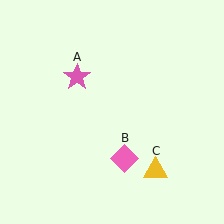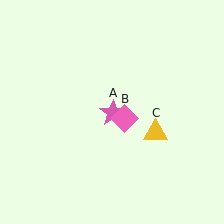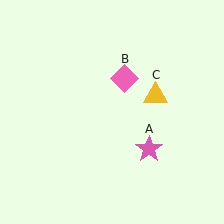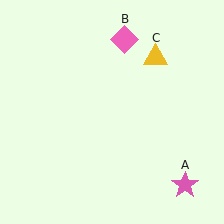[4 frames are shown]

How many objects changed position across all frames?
3 objects changed position: pink star (object A), pink diamond (object B), yellow triangle (object C).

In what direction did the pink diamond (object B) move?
The pink diamond (object B) moved up.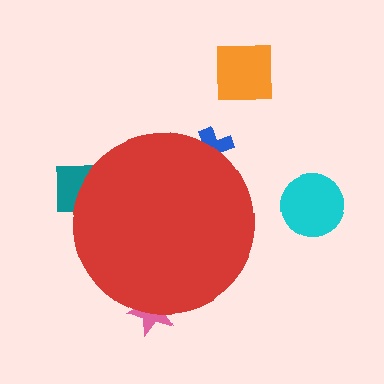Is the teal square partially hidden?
Yes, the teal square is partially hidden behind the red circle.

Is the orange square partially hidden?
No, the orange square is fully visible.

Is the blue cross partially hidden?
Yes, the blue cross is partially hidden behind the red circle.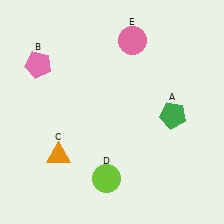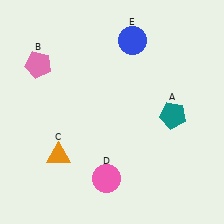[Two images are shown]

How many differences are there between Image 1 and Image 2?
There are 3 differences between the two images.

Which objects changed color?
A changed from green to teal. D changed from lime to pink. E changed from pink to blue.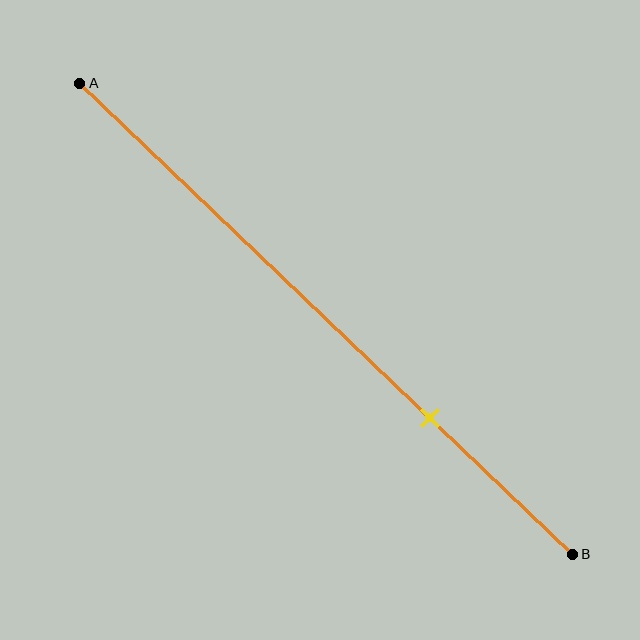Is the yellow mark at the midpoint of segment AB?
No, the mark is at about 70% from A, not at the 50% midpoint.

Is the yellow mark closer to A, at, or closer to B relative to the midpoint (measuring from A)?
The yellow mark is closer to point B than the midpoint of segment AB.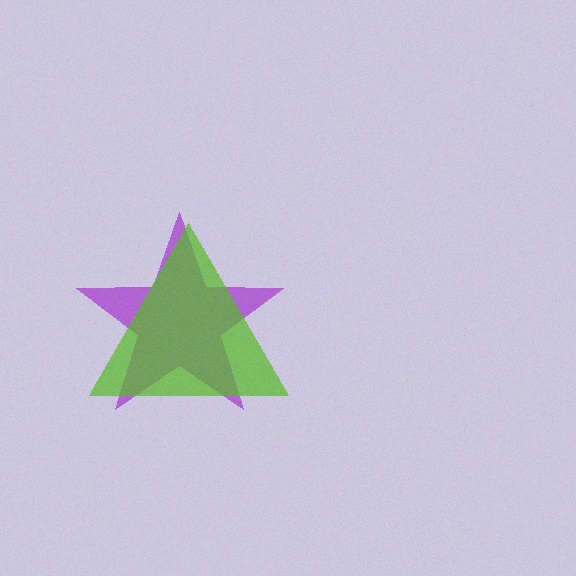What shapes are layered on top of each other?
The layered shapes are: a purple star, a lime triangle.